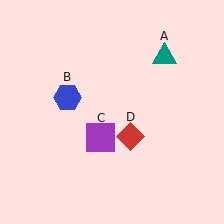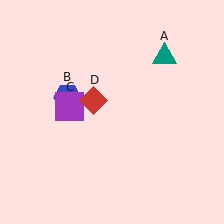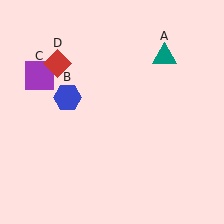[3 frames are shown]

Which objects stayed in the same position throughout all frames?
Teal triangle (object A) and blue hexagon (object B) remained stationary.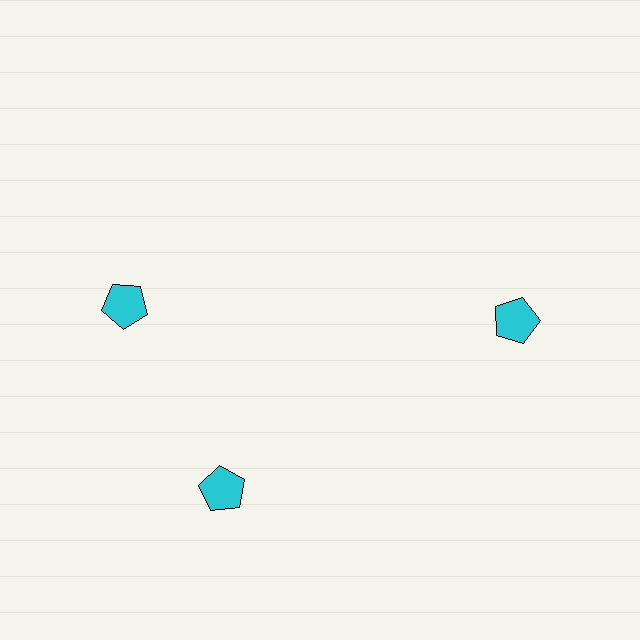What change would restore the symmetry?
The symmetry would be restored by rotating it back into even spacing with its neighbors so that all 3 pentagons sit at equal angles and equal distance from the center.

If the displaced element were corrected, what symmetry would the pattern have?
It would have 3-fold rotational symmetry — the pattern would map onto itself every 120 degrees.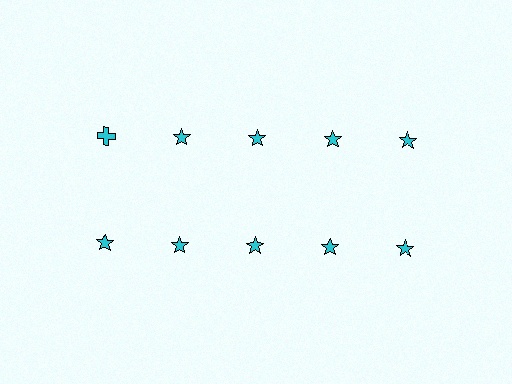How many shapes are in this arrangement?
There are 10 shapes arranged in a grid pattern.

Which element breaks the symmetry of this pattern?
The cyan cross in the top row, leftmost column breaks the symmetry. All other shapes are cyan stars.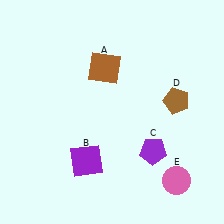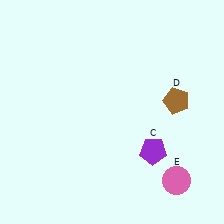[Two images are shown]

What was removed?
The purple square (B), the brown square (A) were removed in Image 2.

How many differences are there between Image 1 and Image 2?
There are 2 differences between the two images.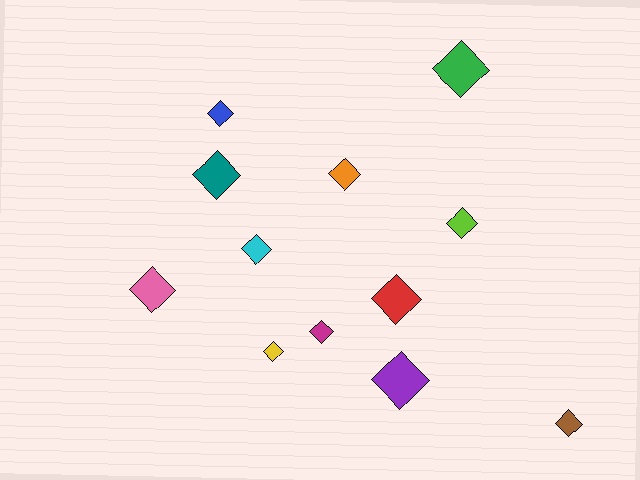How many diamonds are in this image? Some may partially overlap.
There are 12 diamonds.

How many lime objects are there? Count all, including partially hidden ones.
There is 1 lime object.